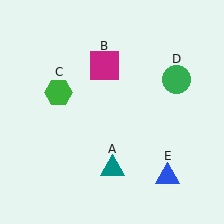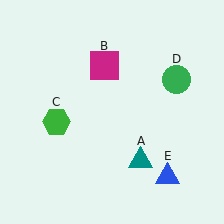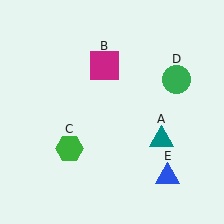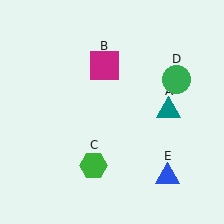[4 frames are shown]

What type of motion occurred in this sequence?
The teal triangle (object A), green hexagon (object C) rotated counterclockwise around the center of the scene.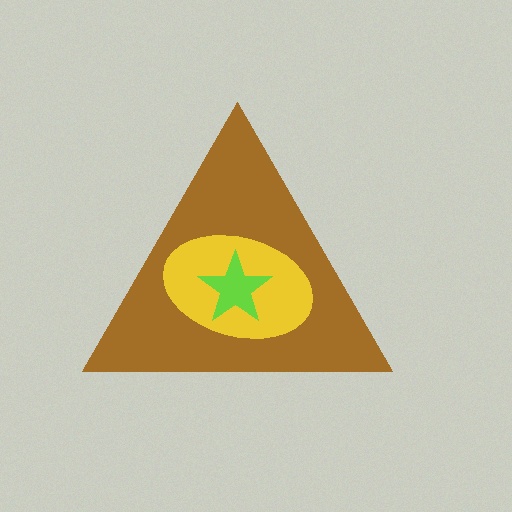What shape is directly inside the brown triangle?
The yellow ellipse.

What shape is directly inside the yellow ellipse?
The lime star.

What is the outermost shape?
The brown triangle.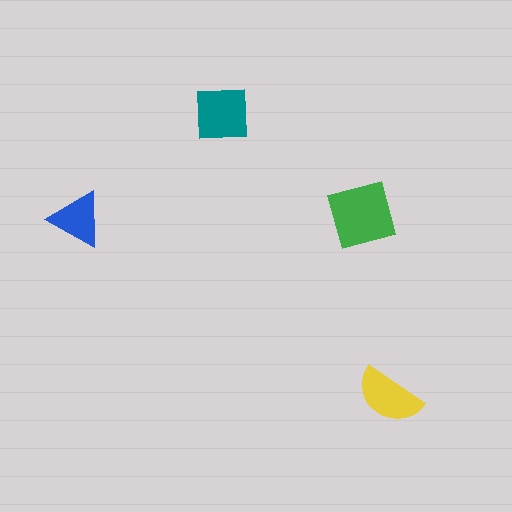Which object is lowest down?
The yellow semicircle is bottommost.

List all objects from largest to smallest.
The green square, the teal square, the yellow semicircle, the blue triangle.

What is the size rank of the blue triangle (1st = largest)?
4th.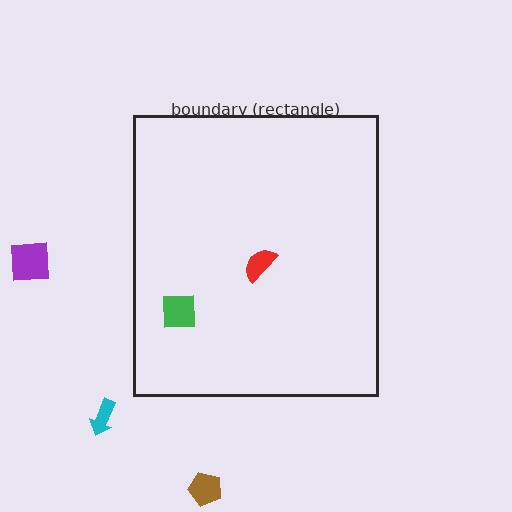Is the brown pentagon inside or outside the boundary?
Outside.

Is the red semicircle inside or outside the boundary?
Inside.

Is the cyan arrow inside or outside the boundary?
Outside.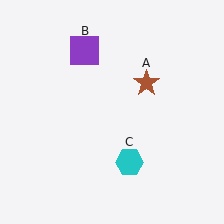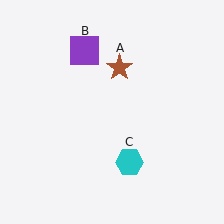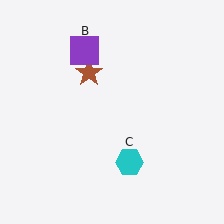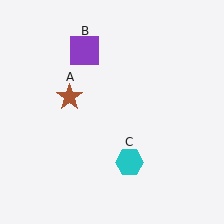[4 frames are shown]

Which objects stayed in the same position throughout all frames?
Purple square (object B) and cyan hexagon (object C) remained stationary.